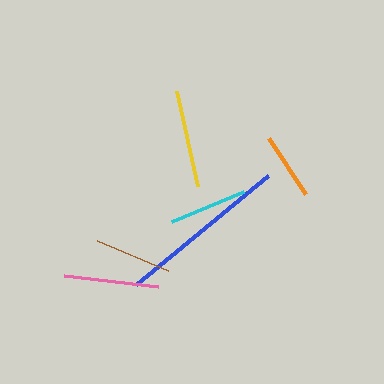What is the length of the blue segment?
The blue segment is approximately 170 pixels long.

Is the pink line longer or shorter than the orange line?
The pink line is longer than the orange line.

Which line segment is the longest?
The blue line is the longest at approximately 170 pixels.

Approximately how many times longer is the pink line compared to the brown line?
The pink line is approximately 1.2 times the length of the brown line.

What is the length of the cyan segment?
The cyan segment is approximately 78 pixels long.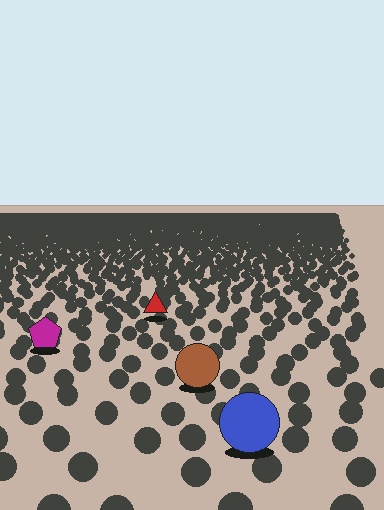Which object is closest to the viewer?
The blue circle is closest. The texture marks near it are larger and more spread out.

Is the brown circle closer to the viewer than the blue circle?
No. The blue circle is closer — you can tell from the texture gradient: the ground texture is coarser near it.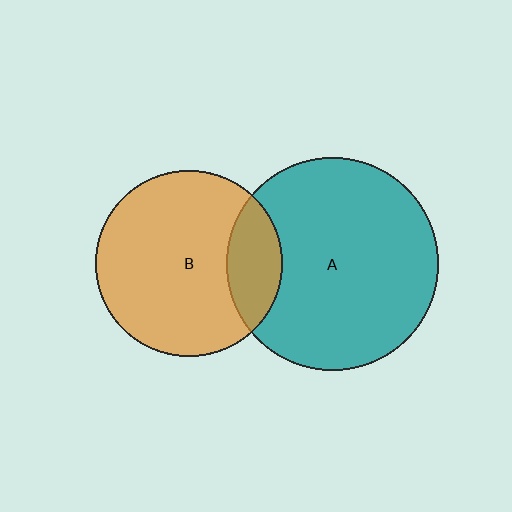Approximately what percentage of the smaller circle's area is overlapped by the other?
Approximately 20%.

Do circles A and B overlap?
Yes.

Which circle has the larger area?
Circle A (teal).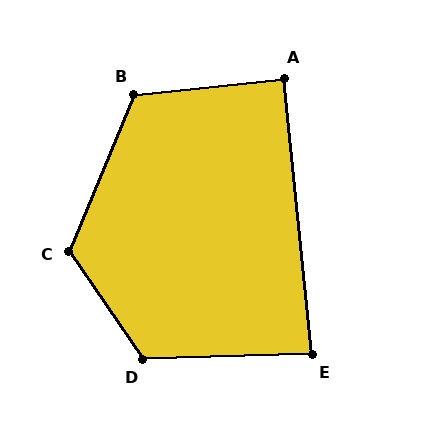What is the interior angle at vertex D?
Approximately 123 degrees (obtuse).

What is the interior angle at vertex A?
Approximately 90 degrees (approximately right).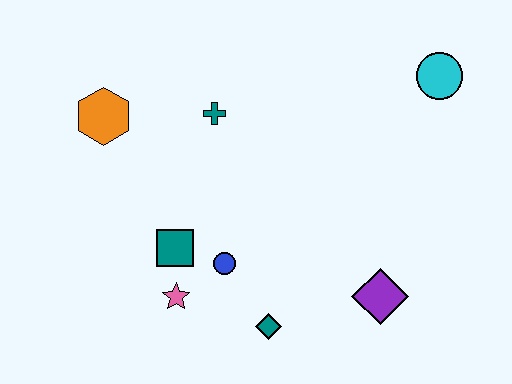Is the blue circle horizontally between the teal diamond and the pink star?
Yes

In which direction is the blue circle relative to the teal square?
The blue circle is to the right of the teal square.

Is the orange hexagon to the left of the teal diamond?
Yes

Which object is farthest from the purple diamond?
The orange hexagon is farthest from the purple diamond.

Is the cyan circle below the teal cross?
No